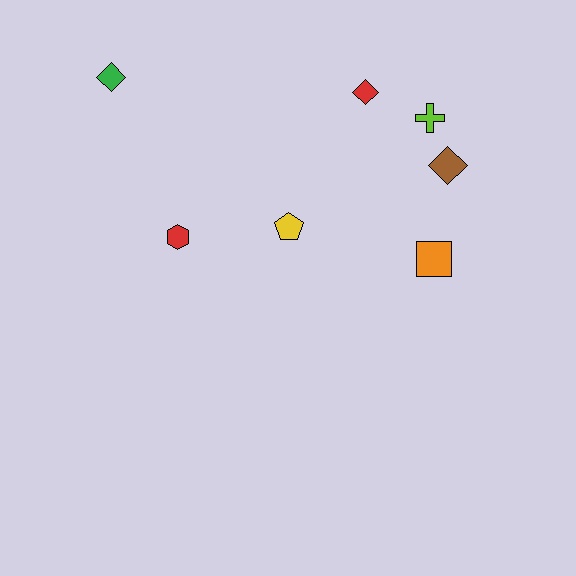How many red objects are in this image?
There are 2 red objects.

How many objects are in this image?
There are 7 objects.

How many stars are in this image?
There are no stars.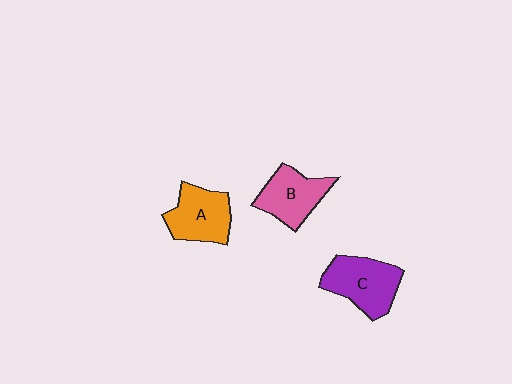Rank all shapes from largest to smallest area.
From largest to smallest: C (purple), A (orange), B (pink).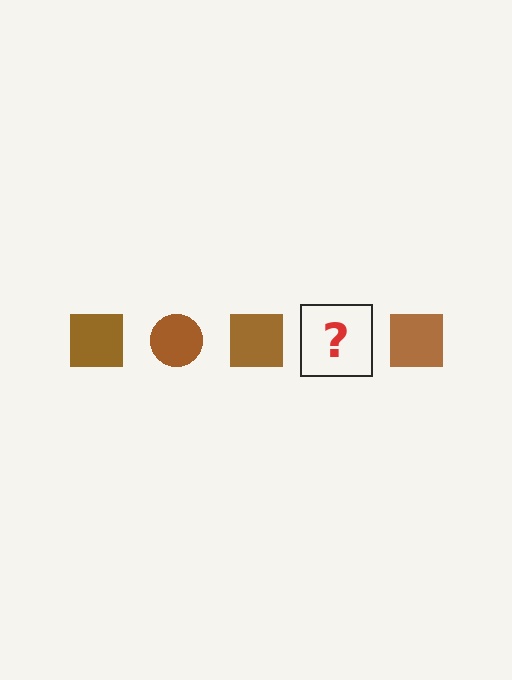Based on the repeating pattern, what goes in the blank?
The blank should be a brown circle.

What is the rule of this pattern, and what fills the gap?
The rule is that the pattern cycles through square, circle shapes in brown. The gap should be filled with a brown circle.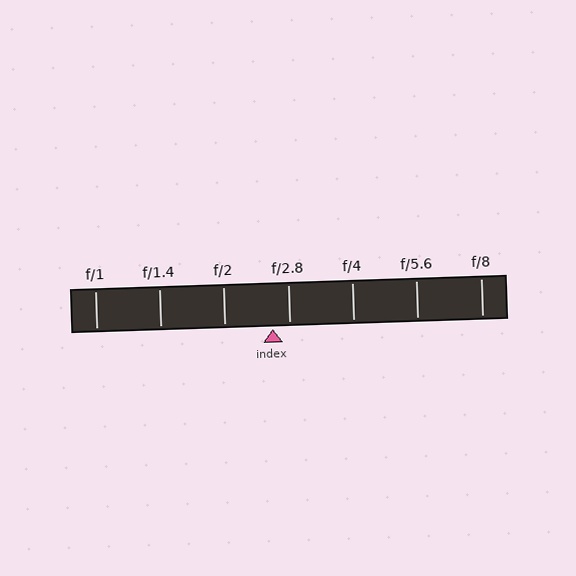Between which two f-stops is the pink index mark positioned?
The index mark is between f/2 and f/2.8.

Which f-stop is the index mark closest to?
The index mark is closest to f/2.8.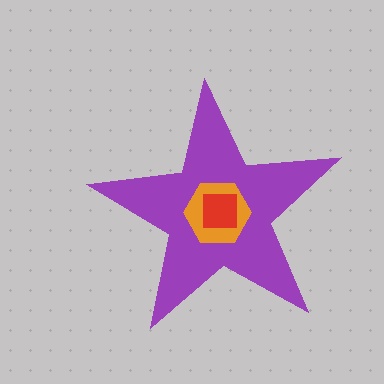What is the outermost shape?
The purple star.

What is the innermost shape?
The red square.